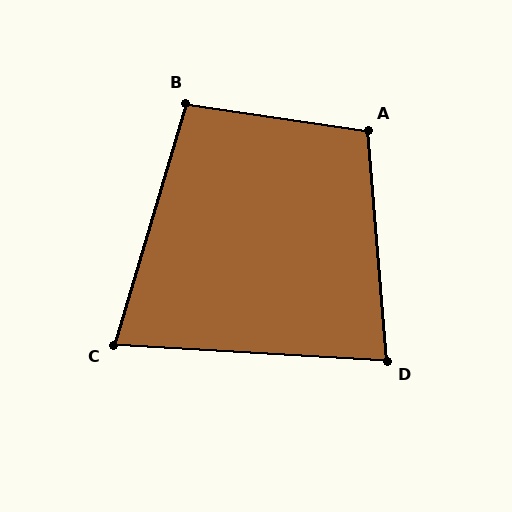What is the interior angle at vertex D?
Approximately 82 degrees (acute).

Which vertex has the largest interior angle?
A, at approximately 103 degrees.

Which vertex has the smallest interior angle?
C, at approximately 77 degrees.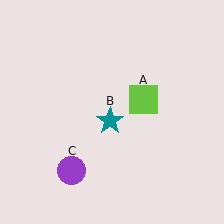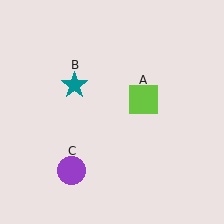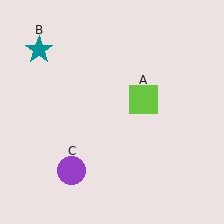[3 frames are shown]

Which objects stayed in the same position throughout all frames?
Lime square (object A) and purple circle (object C) remained stationary.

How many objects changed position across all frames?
1 object changed position: teal star (object B).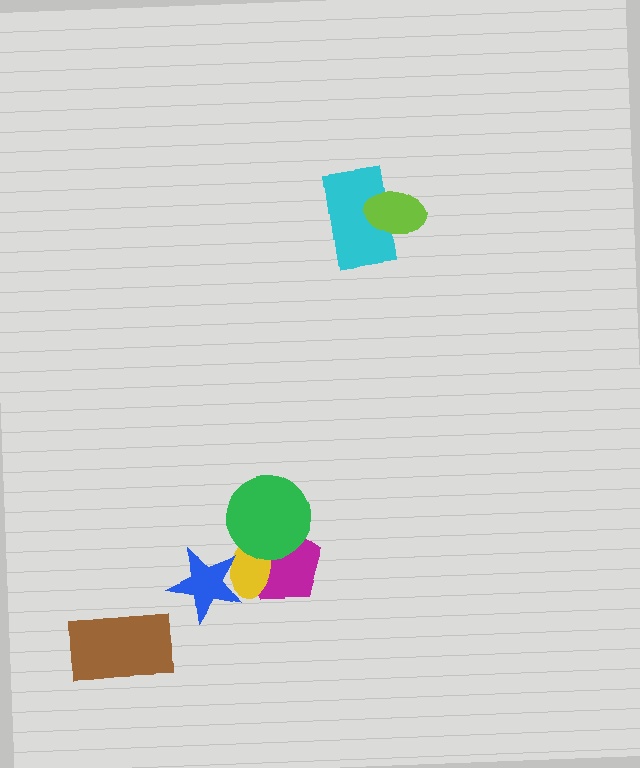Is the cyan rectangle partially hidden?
Yes, it is partially covered by another shape.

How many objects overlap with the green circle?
2 objects overlap with the green circle.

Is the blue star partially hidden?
No, no other shape covers it.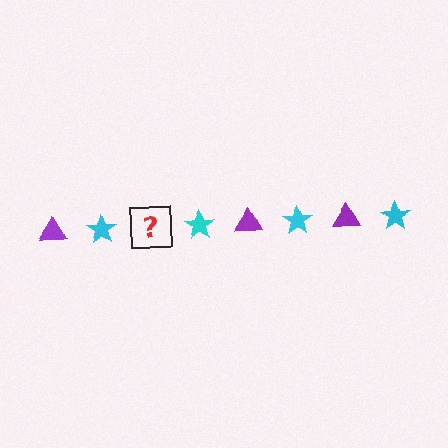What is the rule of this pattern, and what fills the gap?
The rule is that the pattern alternates between purple triangle and cyan star. The gap should be filled with a purple triangle.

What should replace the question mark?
The question mark should be replaced with a purple triangle.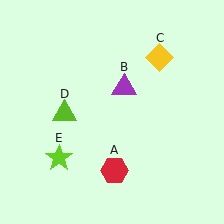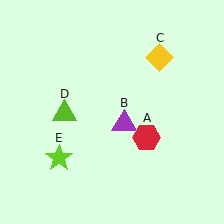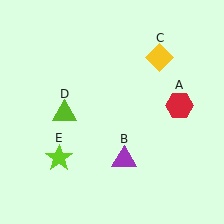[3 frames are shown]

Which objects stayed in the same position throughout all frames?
Yellow diamond (object C) and lime triangle (object D) and lime star (object E) remained stationary.